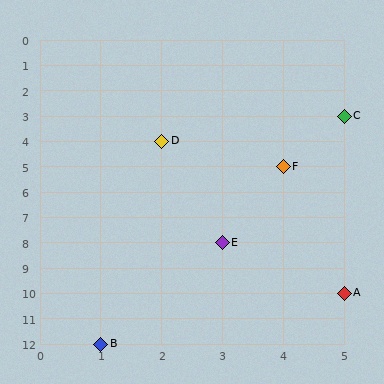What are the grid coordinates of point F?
Point F is at grid coordinates (4, 5).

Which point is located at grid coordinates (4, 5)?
Point F is at (4, 5).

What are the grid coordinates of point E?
Point E is at grid coordinates (3, 8).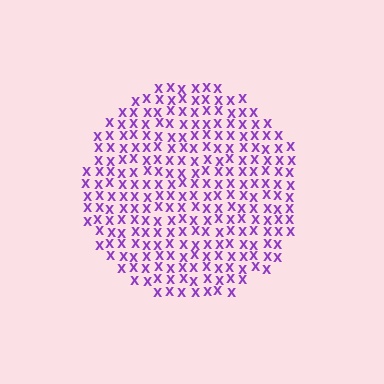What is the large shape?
The large shape is a circle.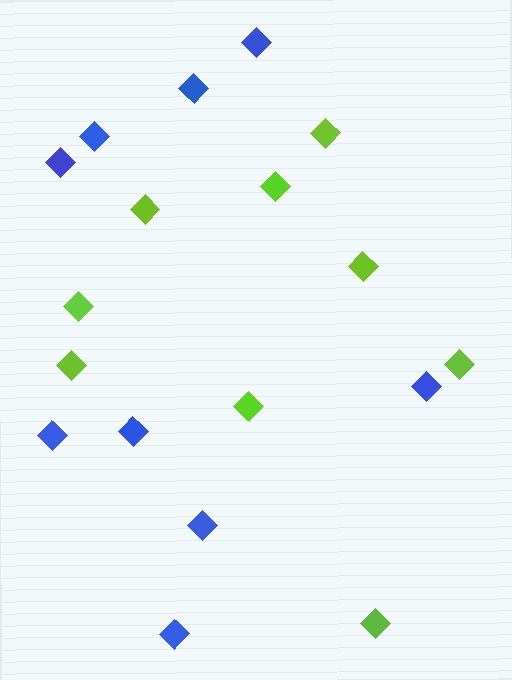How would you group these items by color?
There are 2 groups: one group of blue diamonds (9) and one group of lime diamonds (9).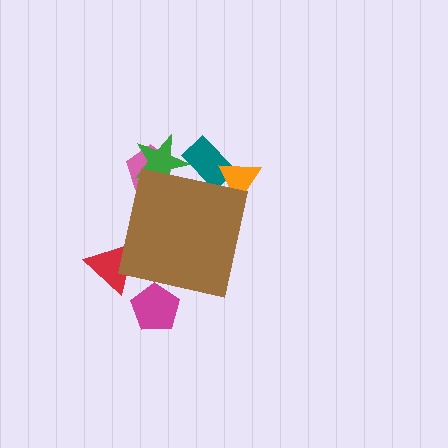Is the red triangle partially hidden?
Yes, the red triangle is partially hidden behind the brown square.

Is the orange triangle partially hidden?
Yes, the orange triangle is partially hidden behind the brown square.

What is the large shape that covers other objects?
A brown square.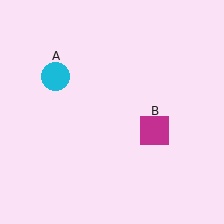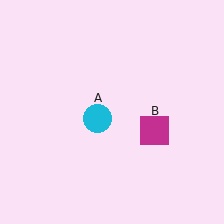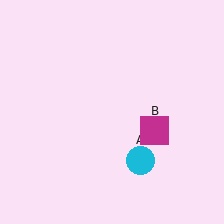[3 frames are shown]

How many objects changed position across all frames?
1 object changed position: cyan circle (object A).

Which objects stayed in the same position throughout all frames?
Magenta square (object B) remained stationary.